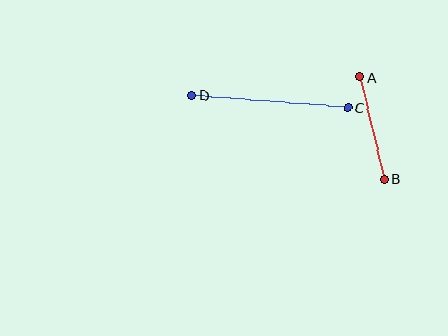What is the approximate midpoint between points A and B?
The midpoint is at approximately (372, 128) pixels.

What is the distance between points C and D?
The distance is approximately 157 pixels.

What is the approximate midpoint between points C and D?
The midpoint is at approximately (270, 102) pixels.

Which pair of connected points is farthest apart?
Points C and D are farthest apart.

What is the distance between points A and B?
The distance is approximately 105 pixels.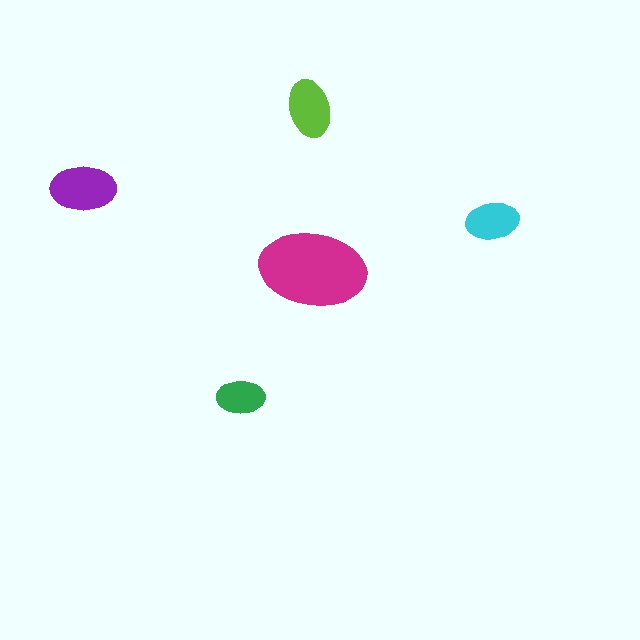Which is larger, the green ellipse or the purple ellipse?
The purple one.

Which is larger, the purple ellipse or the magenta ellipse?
The magenta one.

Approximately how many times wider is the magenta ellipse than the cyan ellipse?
About 2 times wider.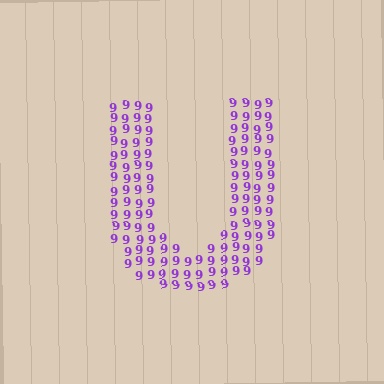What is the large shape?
The large shape is the letter U.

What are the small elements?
The small elements are digit 9's.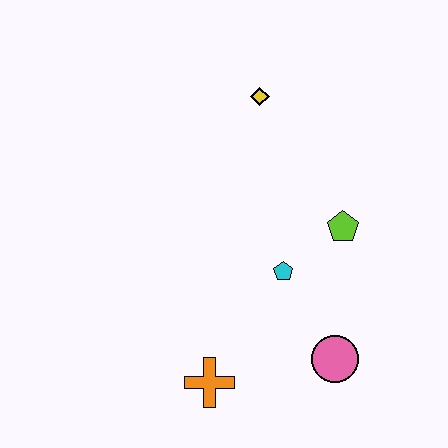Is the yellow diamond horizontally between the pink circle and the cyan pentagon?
No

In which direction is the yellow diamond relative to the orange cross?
The yellow diamond is above the orange cross.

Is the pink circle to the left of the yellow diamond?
No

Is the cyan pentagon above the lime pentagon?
No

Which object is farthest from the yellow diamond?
The orange cross is farthest from the yellow diamond.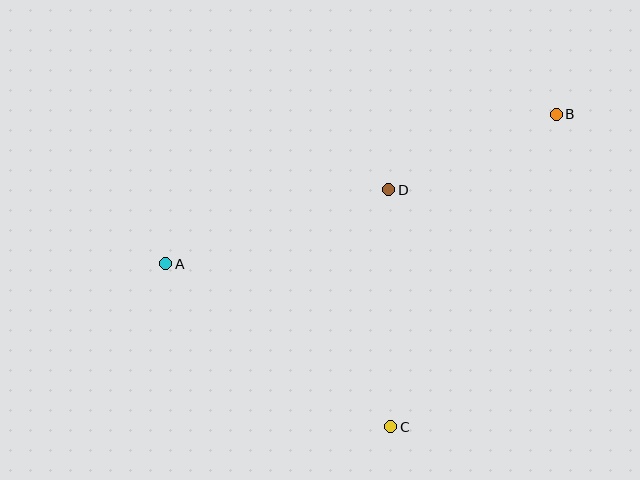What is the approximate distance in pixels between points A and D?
The distance between A and D is approximately 235 pixels.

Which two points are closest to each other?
Points B and D are closest to each other.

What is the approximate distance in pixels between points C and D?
The distance between C and D is approximately 237 pixels.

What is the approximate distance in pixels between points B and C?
The distance between B and C is approximately 354 pixels.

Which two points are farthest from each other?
Points A and B are farthest from each other.